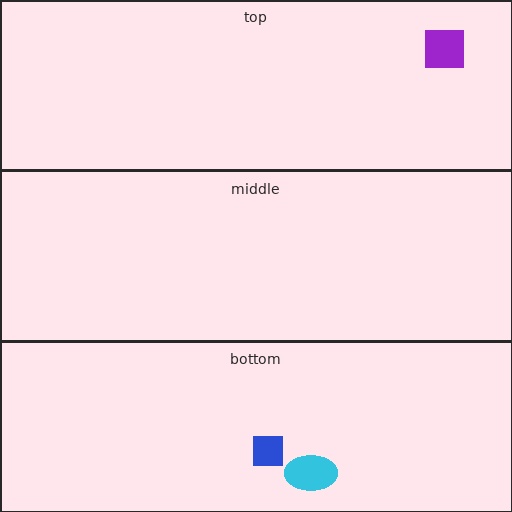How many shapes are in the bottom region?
2.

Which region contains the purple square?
The top region.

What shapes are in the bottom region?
The cyan ellipse, the blue square.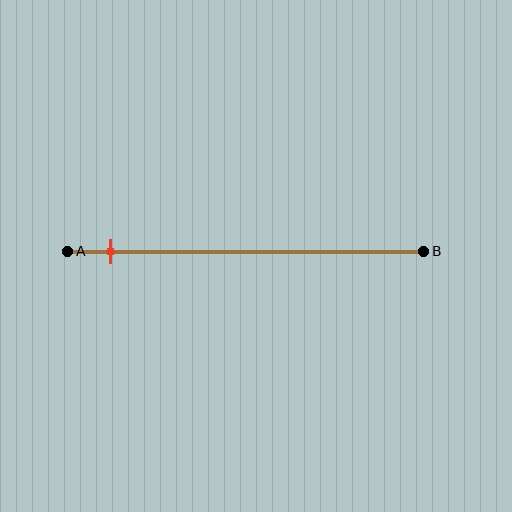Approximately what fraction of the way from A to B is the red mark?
The red mark is approximately 10% of the way from A to B.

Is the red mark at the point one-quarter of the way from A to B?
No, the mark is at about 10% from A, not at the 25% one-quarter point.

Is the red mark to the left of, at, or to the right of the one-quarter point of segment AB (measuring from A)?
The red mark is to the left of the one-quarter point of segment AB.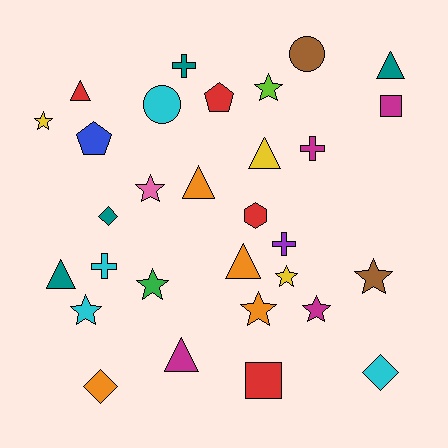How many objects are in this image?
There are 30 objects.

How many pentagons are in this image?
There are 2 pentagons.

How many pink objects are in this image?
There is 1 pink object.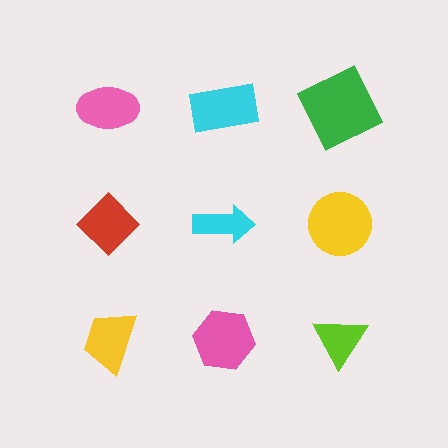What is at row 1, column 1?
A pink ellipse.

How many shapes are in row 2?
3 shapes.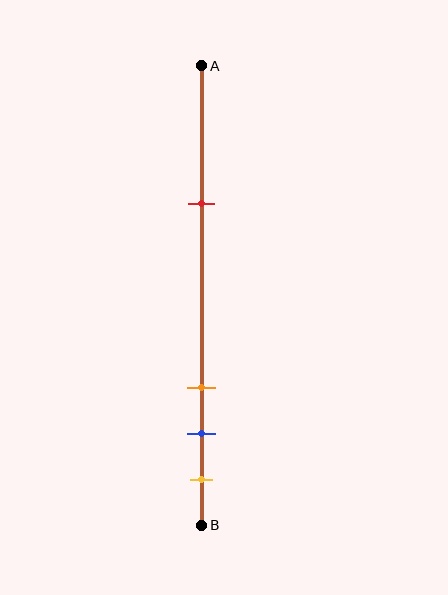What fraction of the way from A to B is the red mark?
The red mark is approximately 30% (0.3) of the way from A to B.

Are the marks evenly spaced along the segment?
No, the marks are not evenly spaced.